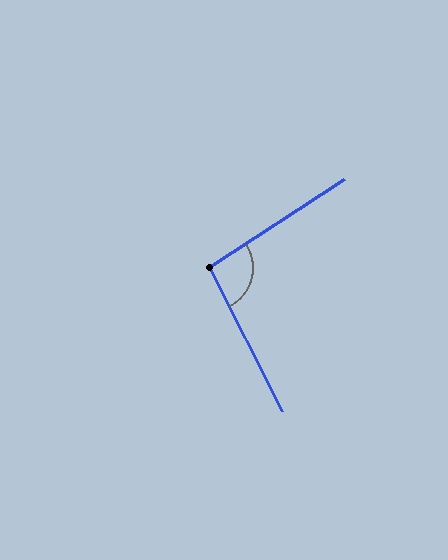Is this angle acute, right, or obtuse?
It is obtuse.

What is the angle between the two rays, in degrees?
Approximately 97 degrees.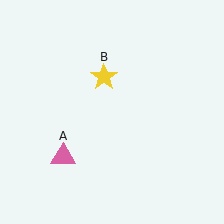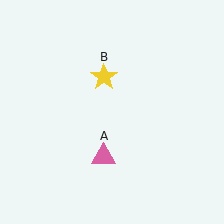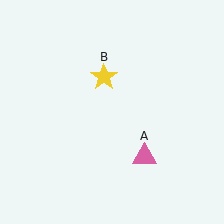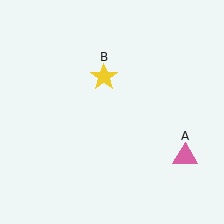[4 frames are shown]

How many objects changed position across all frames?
1 object changed position: pink triangle (object A).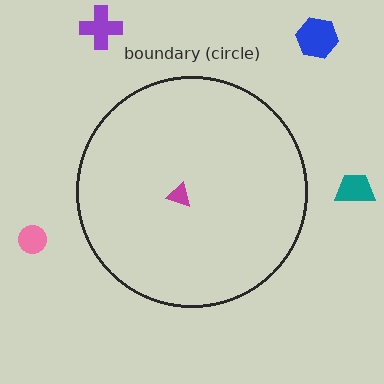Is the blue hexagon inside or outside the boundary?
Outside.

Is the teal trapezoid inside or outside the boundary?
Outside.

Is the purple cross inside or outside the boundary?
Outside.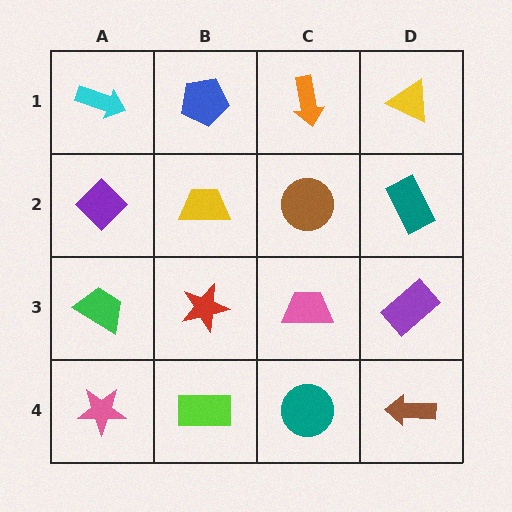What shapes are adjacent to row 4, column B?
A red star (row 3, column B), a pink star (row 4, column A), a teal circle (row 4, column C).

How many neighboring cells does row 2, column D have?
3.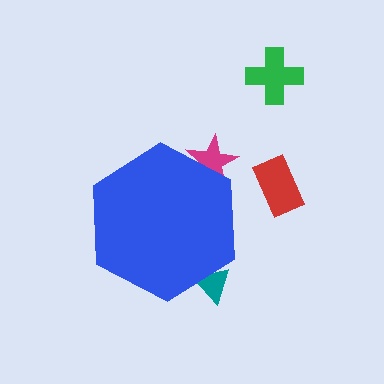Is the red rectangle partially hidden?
No, the red rectangle is fully visible.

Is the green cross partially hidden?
No, the green cross is fully visible.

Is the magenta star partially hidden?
Yes, the magenta star is partially hidden behind the blue hexagon.